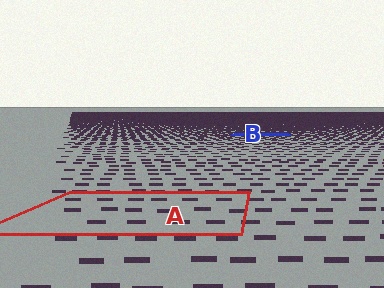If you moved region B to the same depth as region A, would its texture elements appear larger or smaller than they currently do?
They would appear larger. At a closer depth, the same texture elements are projected at a bigger on-screen size.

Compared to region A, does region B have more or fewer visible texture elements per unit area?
Region B has more texture elements per unit area — they are packed more densely because it is farther away.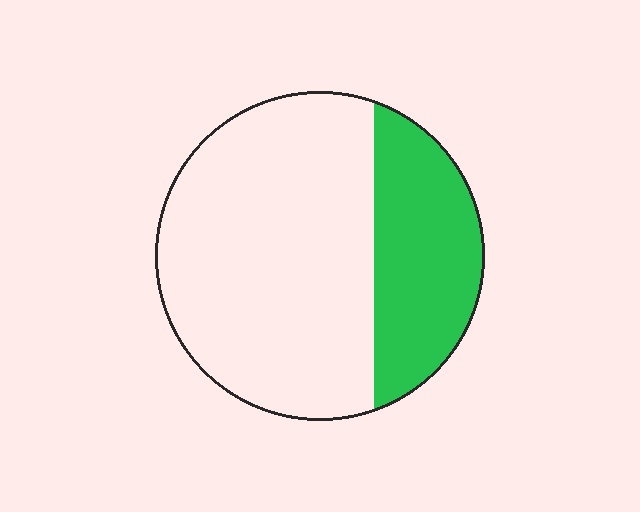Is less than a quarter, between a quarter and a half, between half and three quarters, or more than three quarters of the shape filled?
Between a quarter and a half.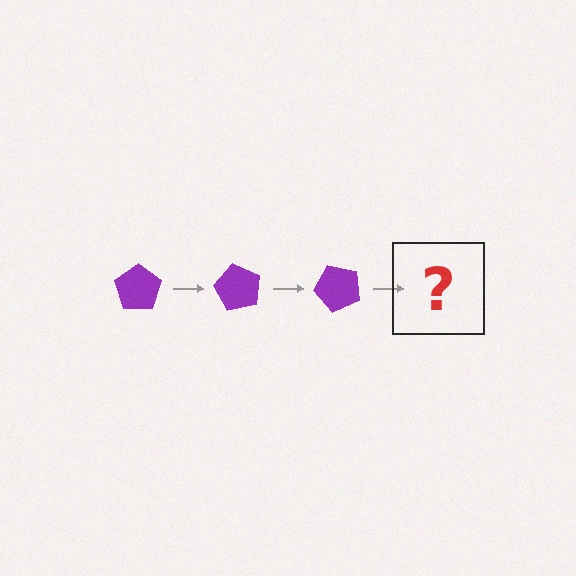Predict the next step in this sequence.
The next step is a purple pentagon rotated 180 degrees.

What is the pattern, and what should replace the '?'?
The pattern is that the pentagon rotates 60 degrees each step. The '?' should be a purple pentagon rotated 180 degrees.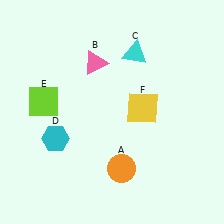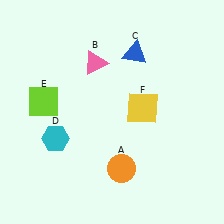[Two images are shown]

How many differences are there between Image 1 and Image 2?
There is 1 difference between the two images.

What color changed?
The triangle (C) changed from cyan in Image 1 to blue in Image 2.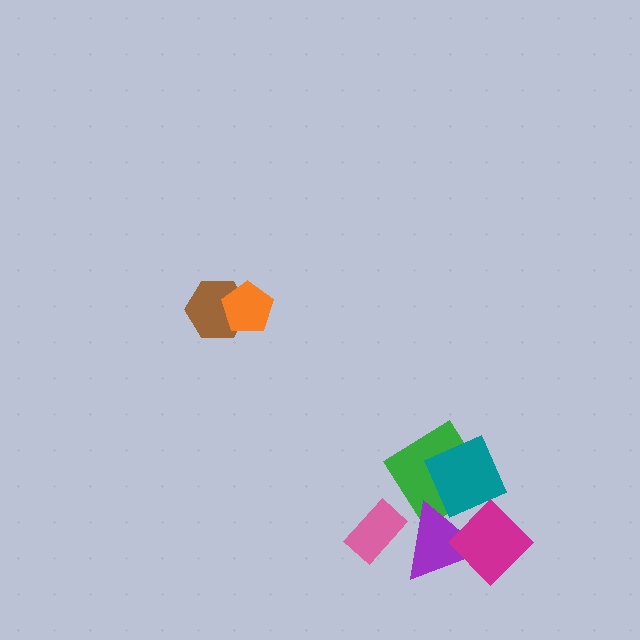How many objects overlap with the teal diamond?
3 objects overlap with the teal diamond.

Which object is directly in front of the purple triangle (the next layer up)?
The teal diamond is directly in front of the purple triangle.